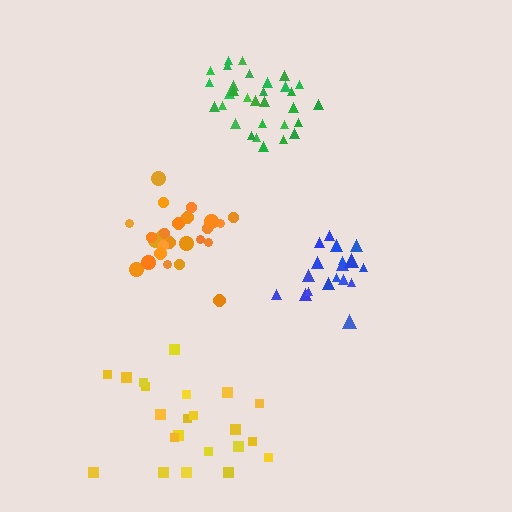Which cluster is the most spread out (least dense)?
Yellow.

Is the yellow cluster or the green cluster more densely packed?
Green.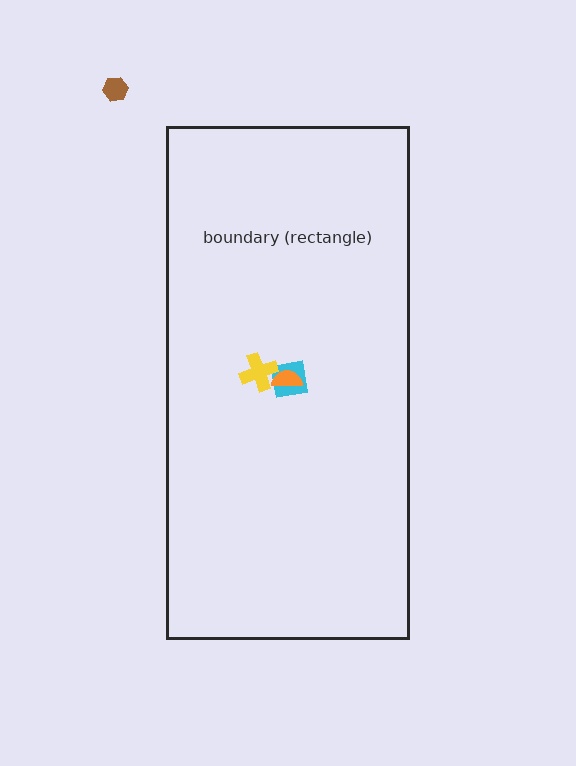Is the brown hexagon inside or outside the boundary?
Outside.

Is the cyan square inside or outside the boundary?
Inside.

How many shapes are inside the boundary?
3 inside, 1 outside.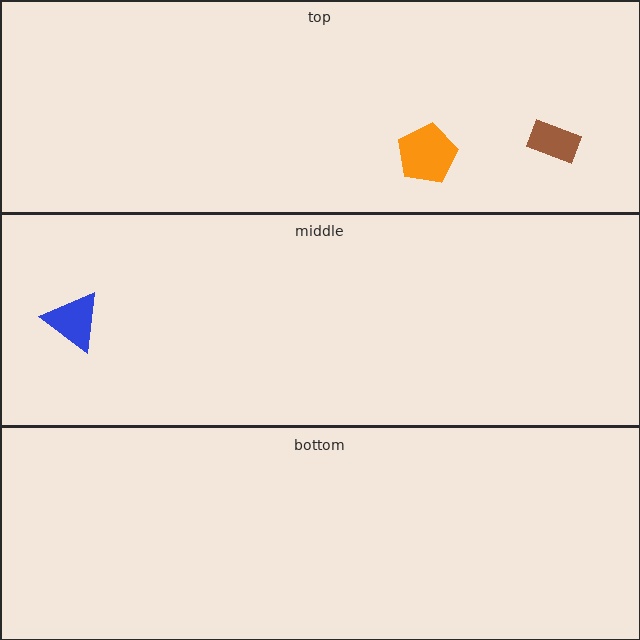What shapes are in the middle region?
The blue triangle.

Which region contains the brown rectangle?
The top region.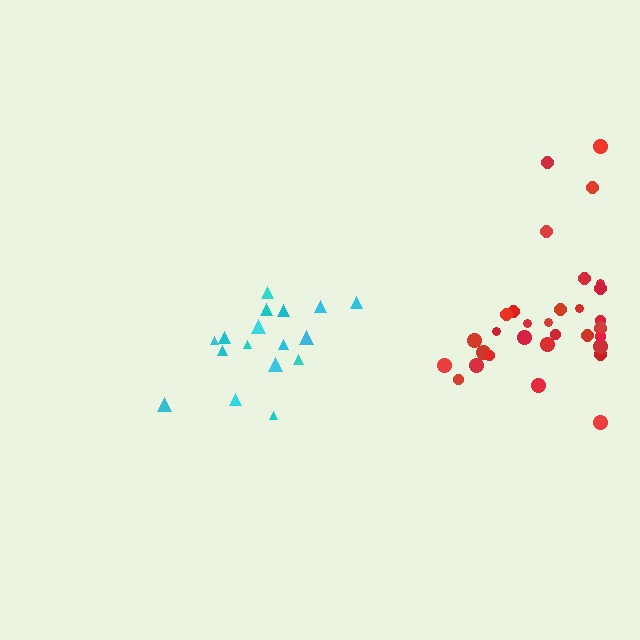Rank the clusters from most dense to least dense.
red, cyan.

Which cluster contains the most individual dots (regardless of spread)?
Red (33).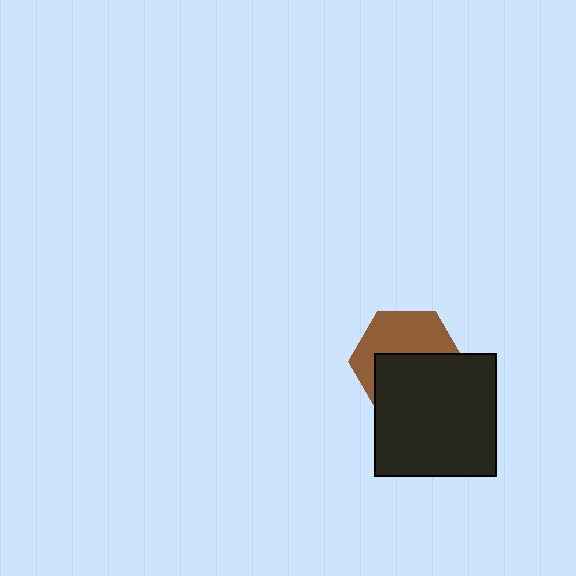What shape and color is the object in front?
The object in front is a black square.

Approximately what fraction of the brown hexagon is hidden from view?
Roughly 52% of the brown hexagon is hidden behind the black square.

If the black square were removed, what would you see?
You would see the complete brown hexagon.